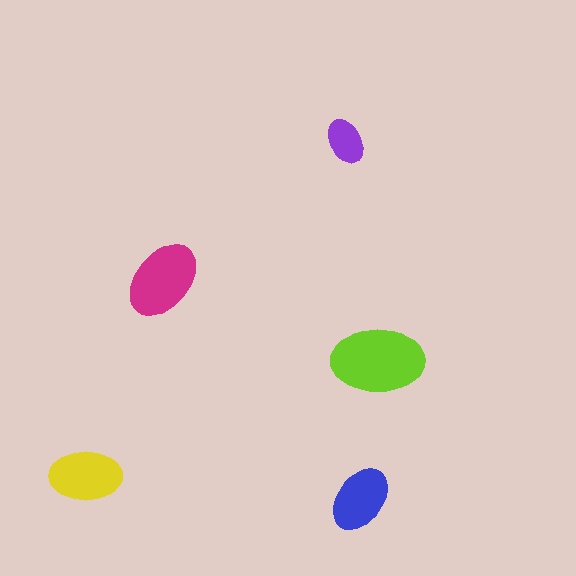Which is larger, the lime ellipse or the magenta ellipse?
The lime one.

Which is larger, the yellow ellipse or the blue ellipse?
The yellow one.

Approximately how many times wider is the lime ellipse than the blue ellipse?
About 1.5 times wider.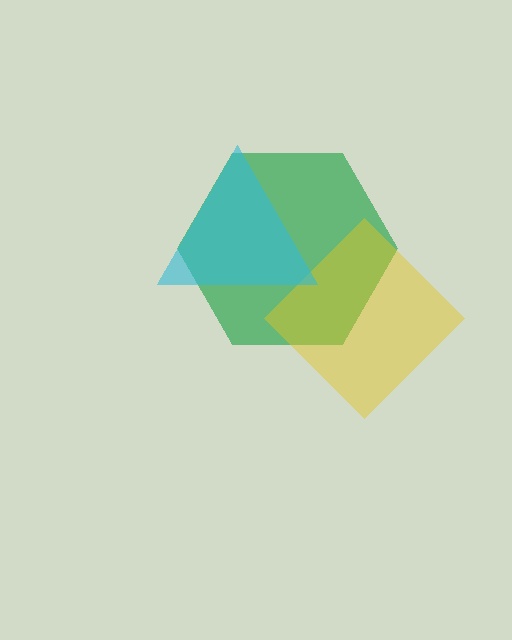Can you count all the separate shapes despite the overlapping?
Yes, there are 3 separate shapes.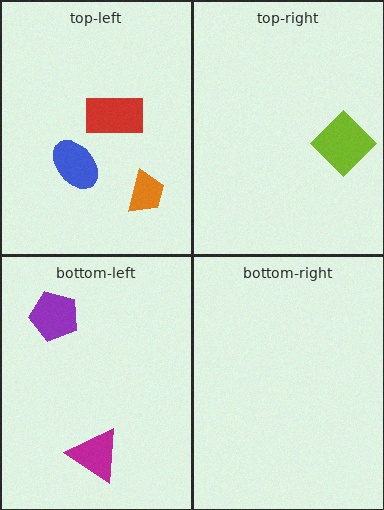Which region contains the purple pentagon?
The bottom-left region.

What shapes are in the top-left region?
The orange trapezoid, the red rectangle, the blue ellipse.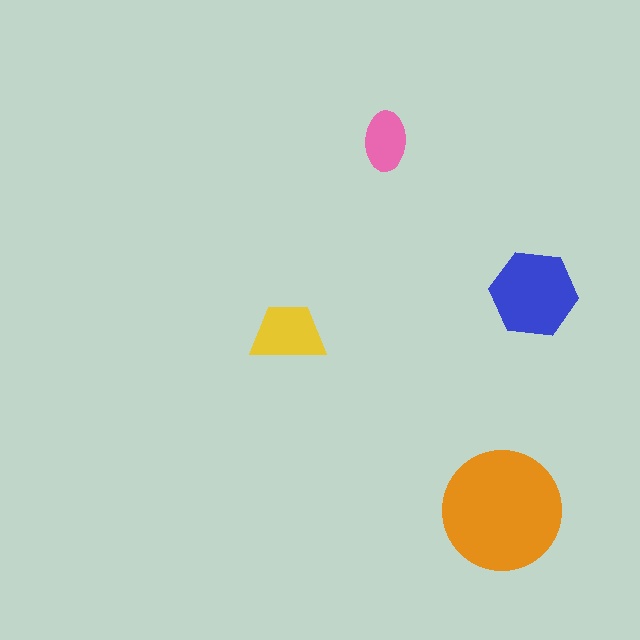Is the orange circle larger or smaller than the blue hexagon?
Larger.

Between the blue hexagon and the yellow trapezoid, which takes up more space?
The blue hexagon.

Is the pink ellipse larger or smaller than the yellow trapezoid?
Smaller.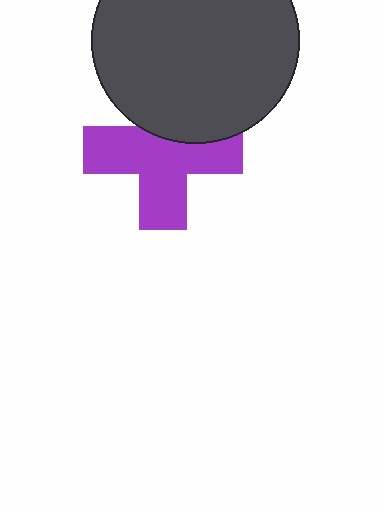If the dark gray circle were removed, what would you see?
You would see the complete purple cross.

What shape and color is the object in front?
The object in front is a dark gray circle.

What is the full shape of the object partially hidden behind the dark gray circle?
The partially hidden object is a purple cross.